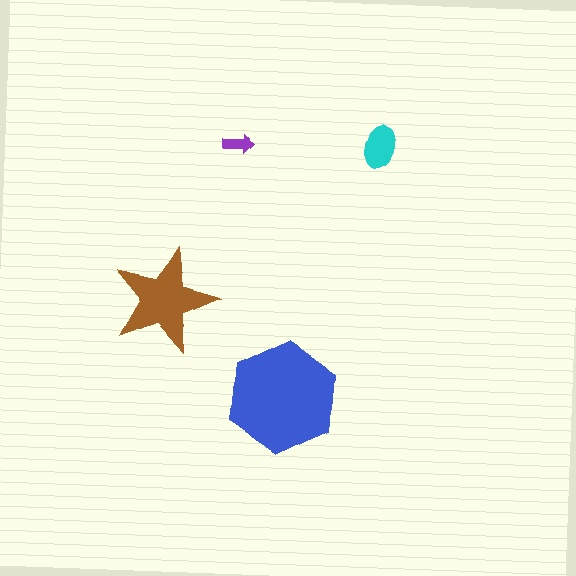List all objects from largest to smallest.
The blue hexagon, the brown star, the cyan ellipse, the purple arrow.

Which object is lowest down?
The blue hexagon is bottommost.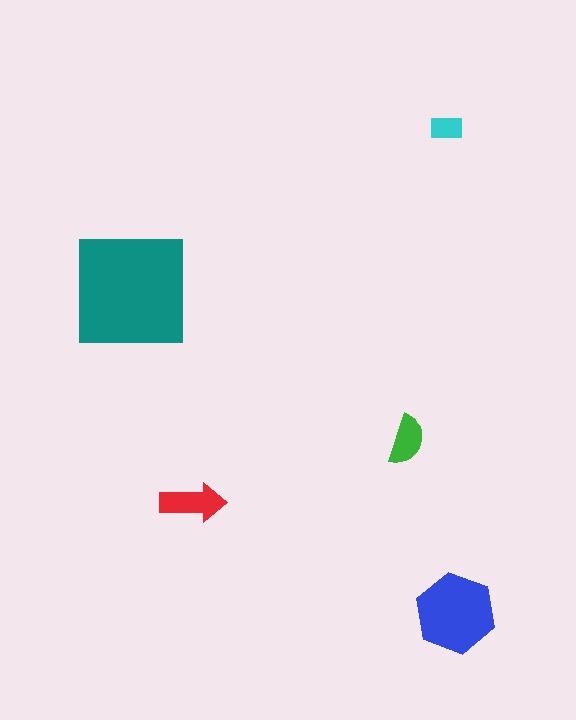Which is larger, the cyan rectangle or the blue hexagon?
The blue hexagon.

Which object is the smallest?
The cyan rectangle.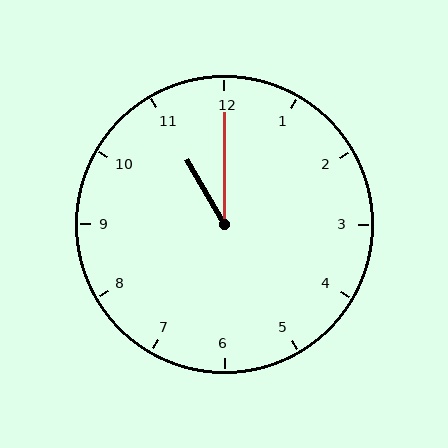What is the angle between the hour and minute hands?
Approximately 30 degrees.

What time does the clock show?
11:00.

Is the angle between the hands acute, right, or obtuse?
It is acute.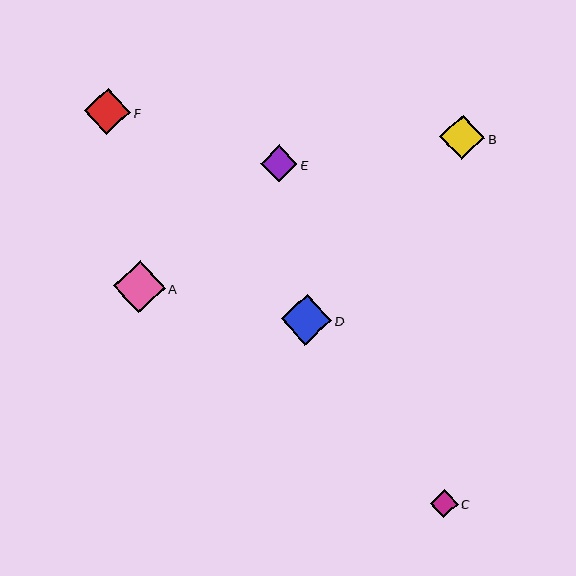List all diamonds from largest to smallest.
From largest to smallest: A, D, F, B, E, C.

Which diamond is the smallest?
Diamond C is the smallest with a size of approximately 28 pixels.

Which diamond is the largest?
Diamond A is the largest with a size of approximately 52 pixels.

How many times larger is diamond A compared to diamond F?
Diamond A is approximately 1.1 times the size of diamond F.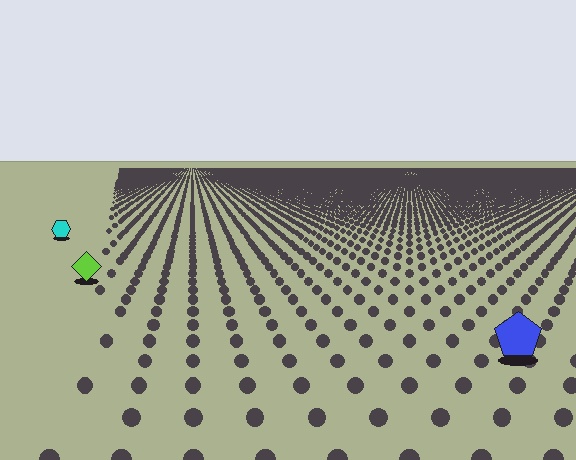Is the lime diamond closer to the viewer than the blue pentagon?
No. The blue pentagon is closer — you can tell from the texture gradient: the ground texture is coarser near it.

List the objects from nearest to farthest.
From nearest to farthest: the blue pentagon, the lime diamond, the cyan hexagon.